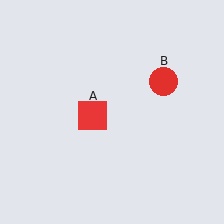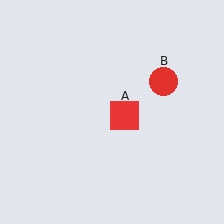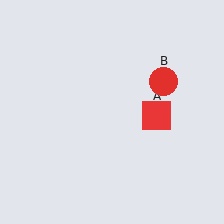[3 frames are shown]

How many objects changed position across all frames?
1 object changed position: red square (object A).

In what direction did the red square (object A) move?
The red square (object A) moved right.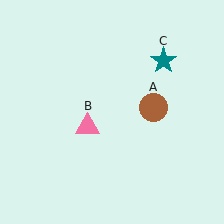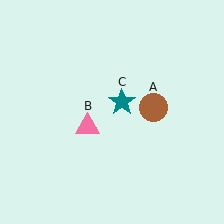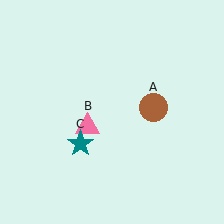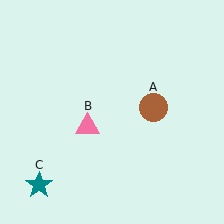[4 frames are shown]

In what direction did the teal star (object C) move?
The teal star (object C) moved down and to the left.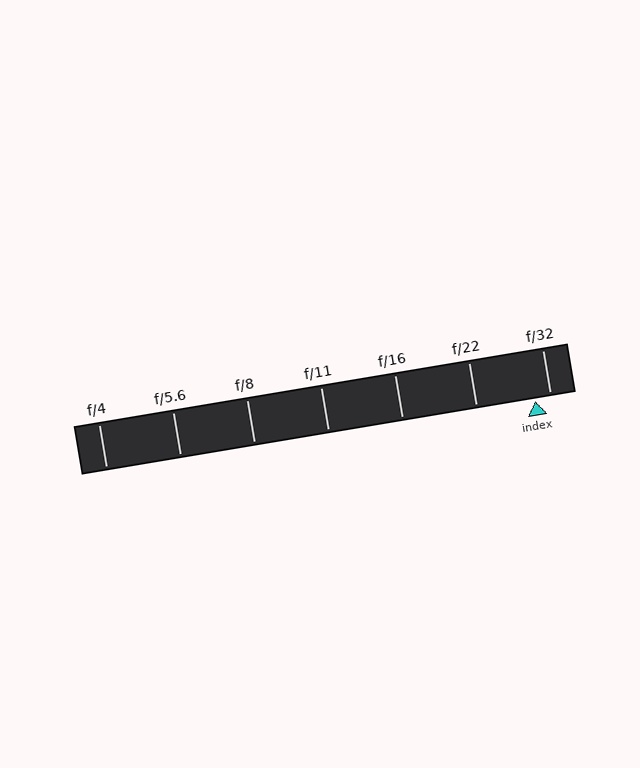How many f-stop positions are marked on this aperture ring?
There are 7 f-stop positions marked.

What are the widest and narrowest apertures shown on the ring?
The widest aperture shown is f/4 and the narrowest is f/32.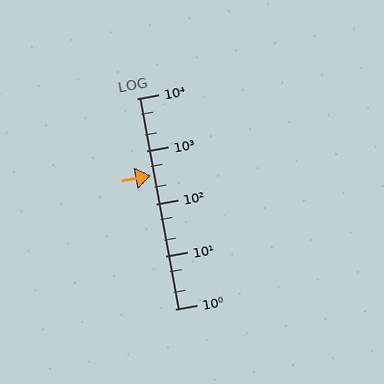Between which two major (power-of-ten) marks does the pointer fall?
The pointer is between 100 and 1000.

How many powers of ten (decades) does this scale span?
The scale spans 4 decades, from 1 to 10000.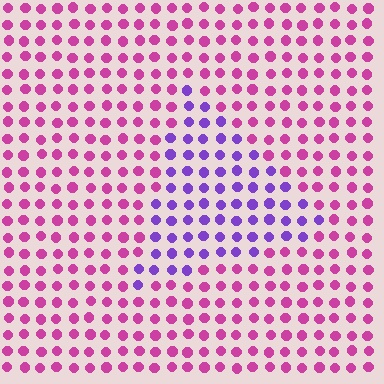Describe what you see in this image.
The image is filled with small magenta elements in a uniform arrangement. A triangle-shaped region is visible where the elements are tinted to a slightly different hue, forming a subtle color boundary.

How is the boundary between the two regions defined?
The boundary is defined purely by a slight shift in hue (about 50 degrees). Spacing, size, and orientation are identical on both sides.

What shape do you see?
I see a triangle.